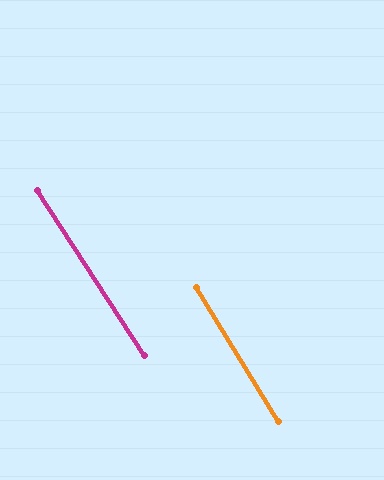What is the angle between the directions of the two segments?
Approximately 1 degree.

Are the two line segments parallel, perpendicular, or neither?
Parallel — their directions differ by only 1.5°.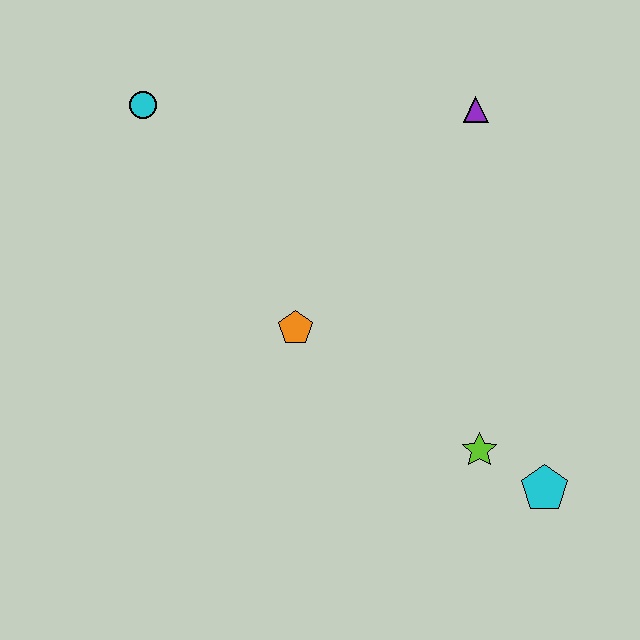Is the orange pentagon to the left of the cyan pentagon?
Yes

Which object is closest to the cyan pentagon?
The lime star is closest to the cyan pentagon.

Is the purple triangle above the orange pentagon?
Yes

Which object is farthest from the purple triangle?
The cyan pentagon is farthest from the purple triangle.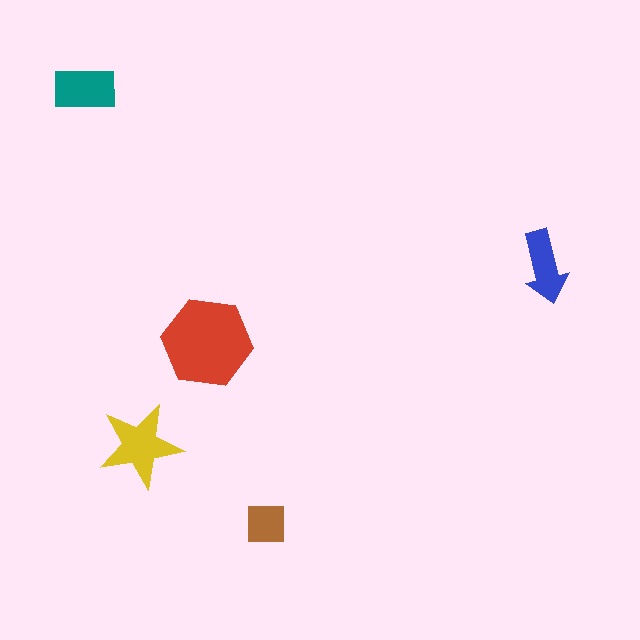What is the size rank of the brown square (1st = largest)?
5th.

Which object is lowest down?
The brown square is bottommost.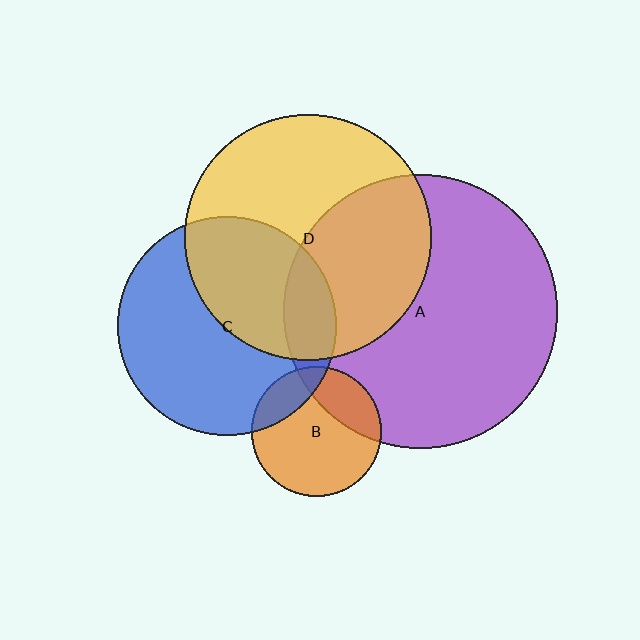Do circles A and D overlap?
Yes.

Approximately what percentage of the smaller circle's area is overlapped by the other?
Approximately 40%.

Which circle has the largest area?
Circle A (purple).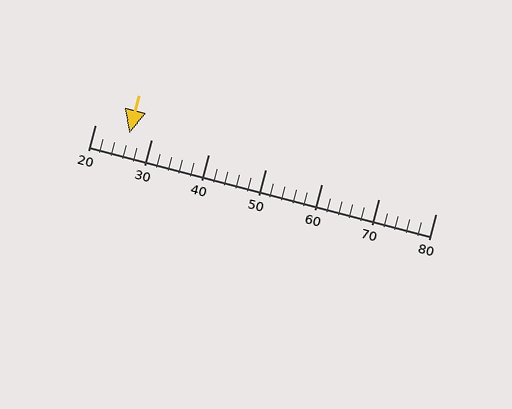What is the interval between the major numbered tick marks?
The major tick marks are spaced 10 units apart.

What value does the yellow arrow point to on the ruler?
The yellow arrow points to approximately 26.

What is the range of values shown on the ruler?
The ruler shows values from 20 to 80.